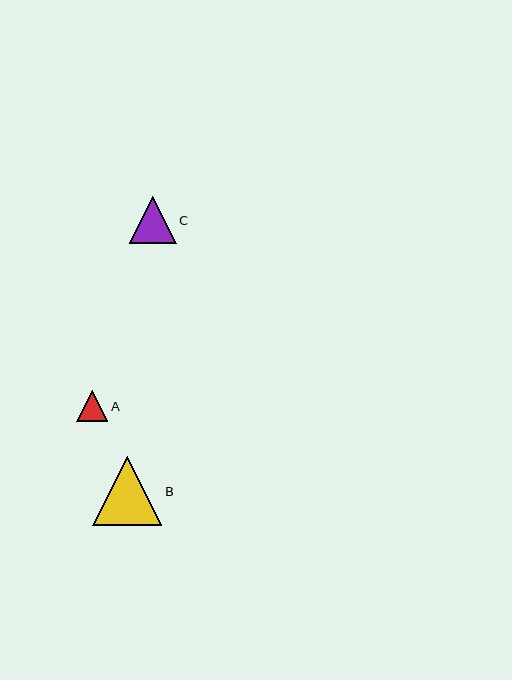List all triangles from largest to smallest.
From largest to smallest: B, C, A.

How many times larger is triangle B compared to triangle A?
Triangle B is approximately 2.2 times the size of triangle A.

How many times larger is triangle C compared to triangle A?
Triangle C is approximately 1.5 times the size of triangle A.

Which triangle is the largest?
Triangle B is the largest with a size of approximately 69 pixels.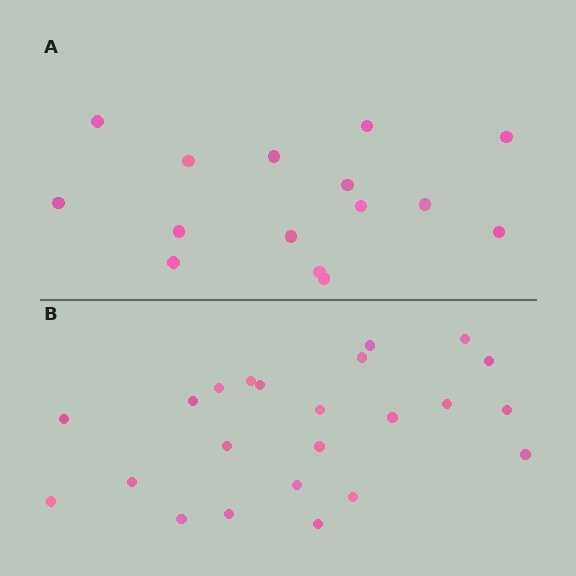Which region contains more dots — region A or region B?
Region B (the bottom region) has more dots.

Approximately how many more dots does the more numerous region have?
Region B has roughly 8 or so more dots than region A.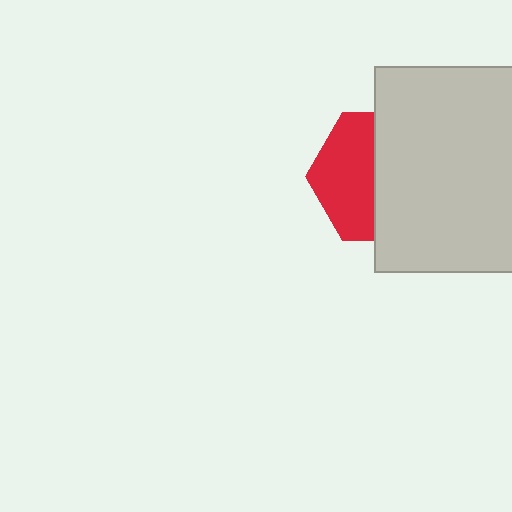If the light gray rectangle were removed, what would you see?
You would see the complete red hexagon.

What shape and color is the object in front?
The object in front is a light gray rectangle.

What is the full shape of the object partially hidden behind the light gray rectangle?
The partially hidden object is a red hexagon.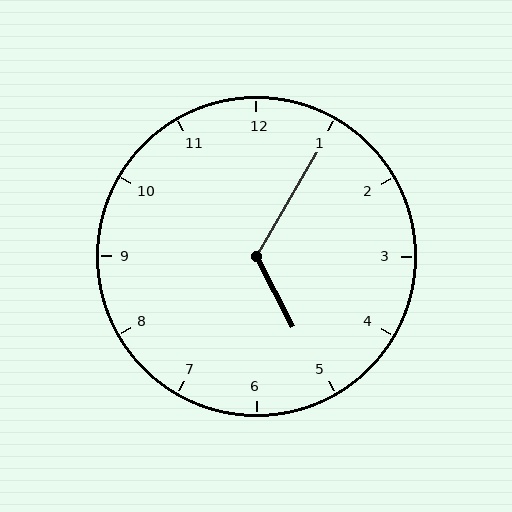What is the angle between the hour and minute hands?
Approximately 122 degrees.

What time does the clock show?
5:05.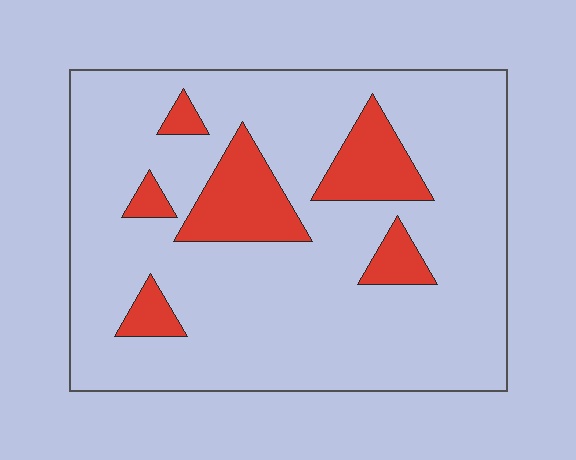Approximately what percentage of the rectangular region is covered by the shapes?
Approximately 15%.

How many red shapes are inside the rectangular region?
6.